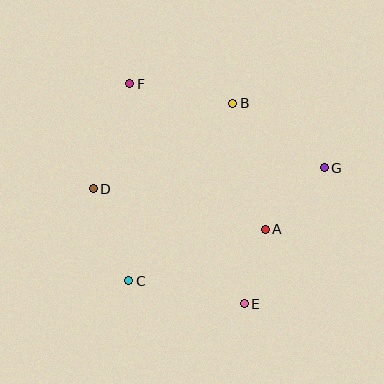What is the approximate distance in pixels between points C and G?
The distance between C and G is approximately 226 pixels.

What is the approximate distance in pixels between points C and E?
The distance between C and E is approximately 118 pixels.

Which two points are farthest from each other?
Points E and F are farthest from each other.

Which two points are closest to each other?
Points A and E are closest to each other.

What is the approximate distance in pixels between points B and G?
The distance between B and G is approximately 112 pixels.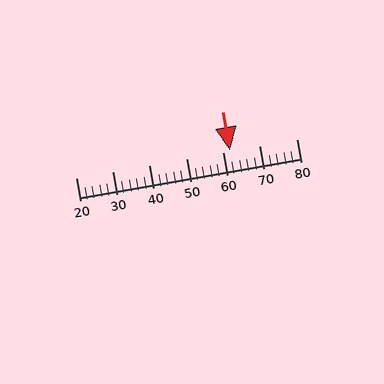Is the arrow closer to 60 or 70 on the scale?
The arrow is closer to 60.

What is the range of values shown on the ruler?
The ruler shows values from 20 to 80.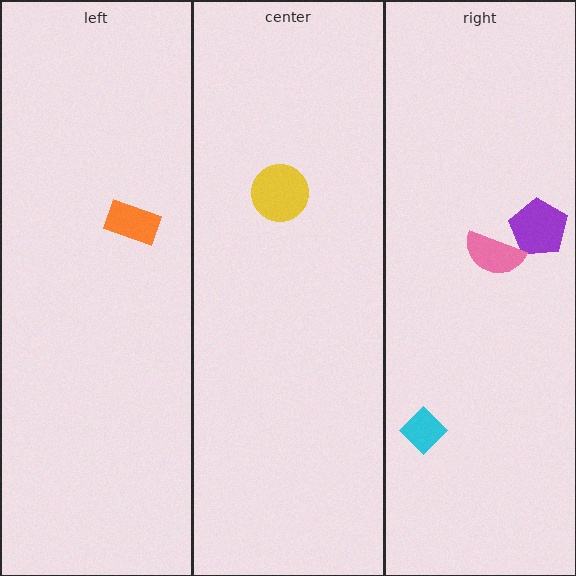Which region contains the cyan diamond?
The right region.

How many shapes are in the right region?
3.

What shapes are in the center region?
The yellow circle.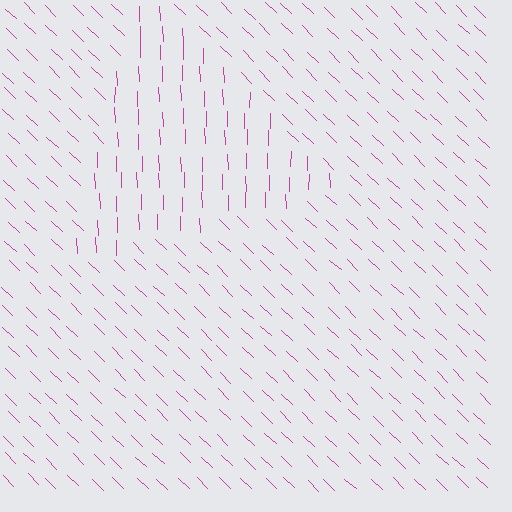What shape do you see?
I see a triangle.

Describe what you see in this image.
The image is filled with small magenta line segments. A triangle region in the image has lines oriented differently from the surrounding lines, creating a visible texture boundary.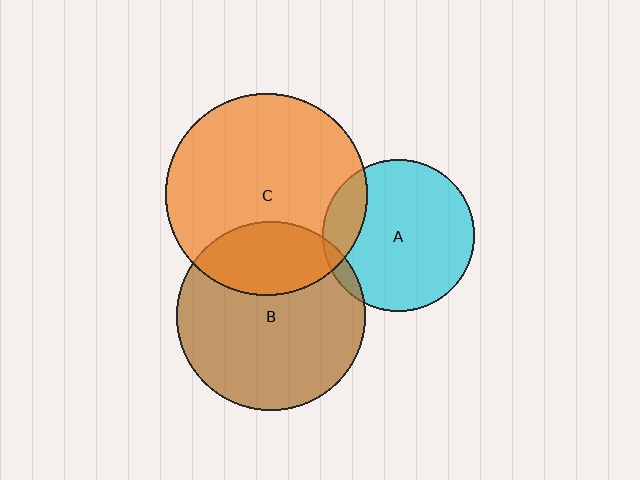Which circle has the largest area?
Circle C (orange).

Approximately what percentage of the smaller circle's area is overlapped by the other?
Approximately 15%.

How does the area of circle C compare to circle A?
Approximately 1.8 times.